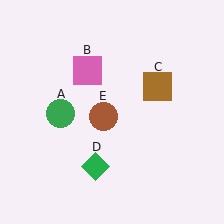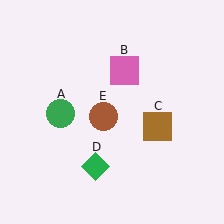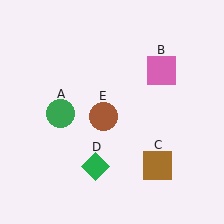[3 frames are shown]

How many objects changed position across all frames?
2 objects changed position: pink square (object B), brown square (object C).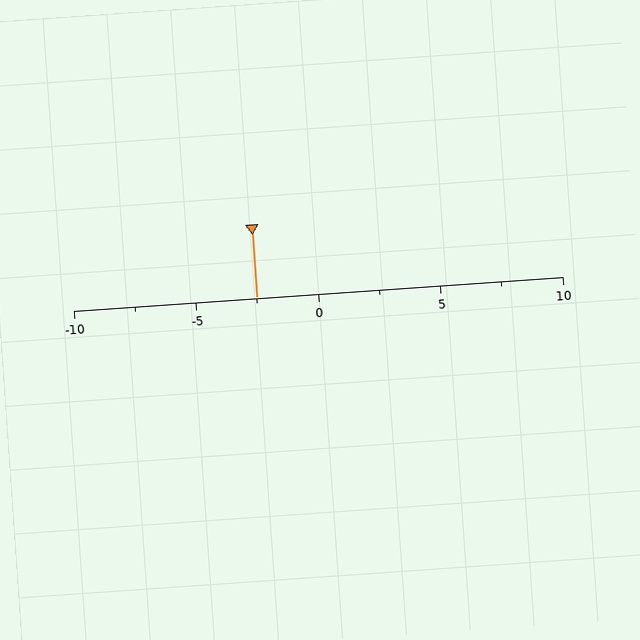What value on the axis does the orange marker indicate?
The marker indicates approximately -2.5.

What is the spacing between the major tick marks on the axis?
The major ticks are spaced 5 apart.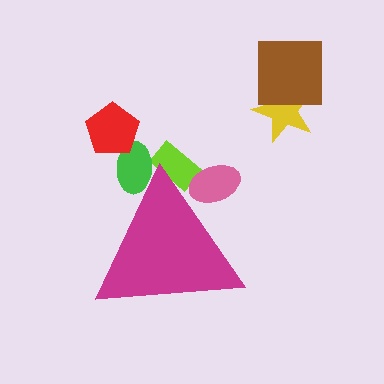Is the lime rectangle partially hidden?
Yes, the lime rectangle is partially hidden behind the magenta triangle.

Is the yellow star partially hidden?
No, the yellow star is fully visible.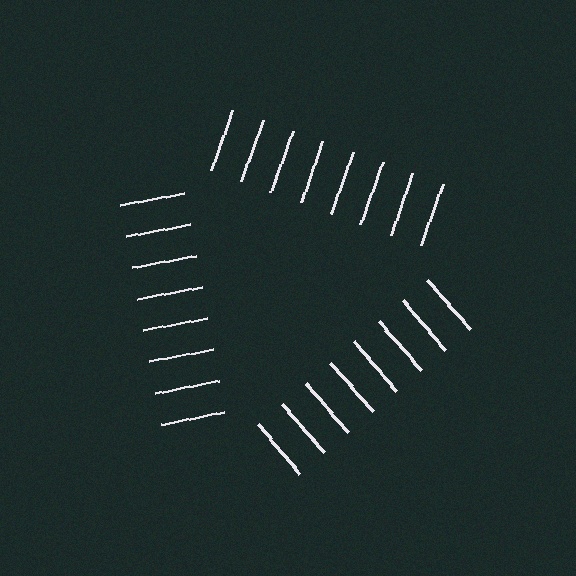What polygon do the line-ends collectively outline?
An illusory triangle — the line segments terminate on its edges but no continuous stroke is drawn.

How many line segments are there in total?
24 — 8 along each of the 3 edges.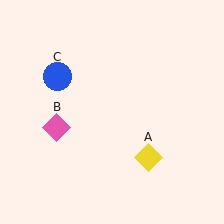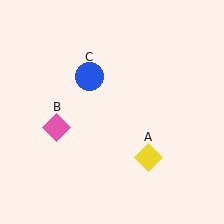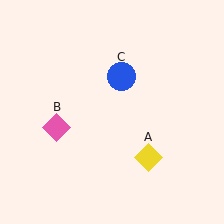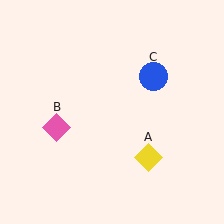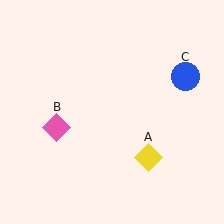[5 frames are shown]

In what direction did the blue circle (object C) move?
The blue circle (object C) moved right.